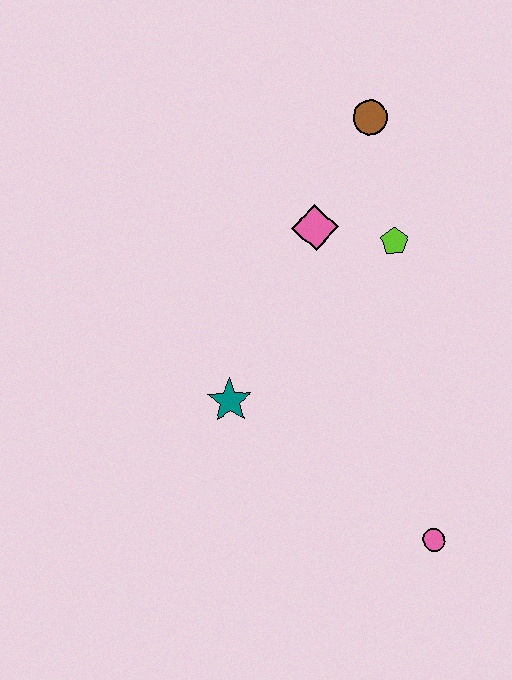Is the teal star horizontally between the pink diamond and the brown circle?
No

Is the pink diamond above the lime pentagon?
Yes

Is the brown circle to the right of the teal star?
Yes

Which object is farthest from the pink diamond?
The pink circle is farthest from the pink diamond.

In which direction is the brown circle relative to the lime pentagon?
The brown circle is above the lime pentagon.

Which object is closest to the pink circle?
The teal star is closest to the pink circle.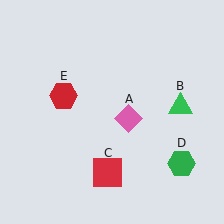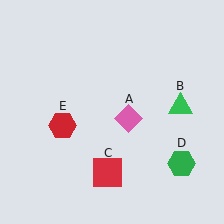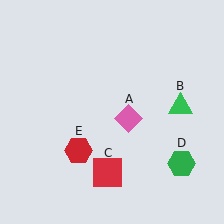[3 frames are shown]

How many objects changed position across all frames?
1 object changed position: red hexagon (object E).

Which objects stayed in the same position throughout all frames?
Pink diamond (object A) and green triangle (object B) and red square (object C) and green hexagon (object D) remained stationary.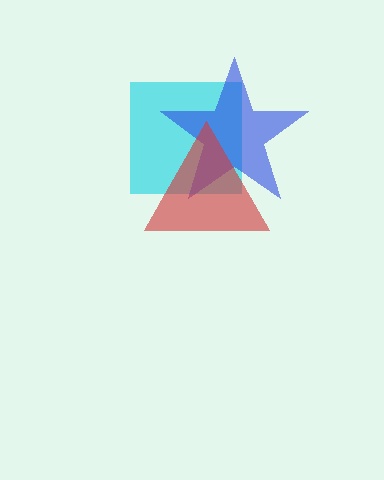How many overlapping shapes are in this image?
There are 3 overlapping shapes in the image.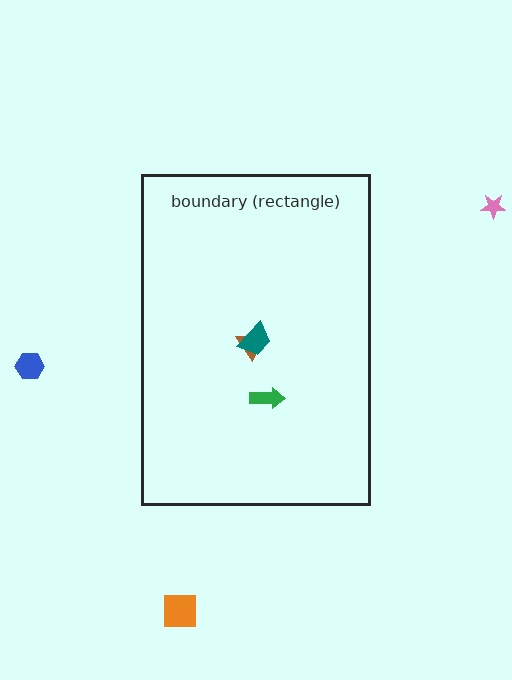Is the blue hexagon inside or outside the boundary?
Outside.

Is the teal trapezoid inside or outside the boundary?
Inside.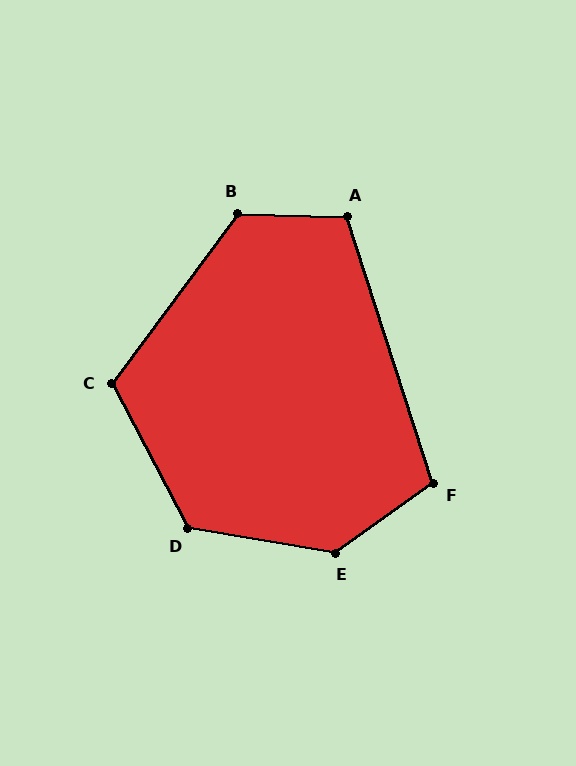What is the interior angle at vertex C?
Approximately 116 degrees (obtuse).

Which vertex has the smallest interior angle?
F, at approximately 108 degrees.